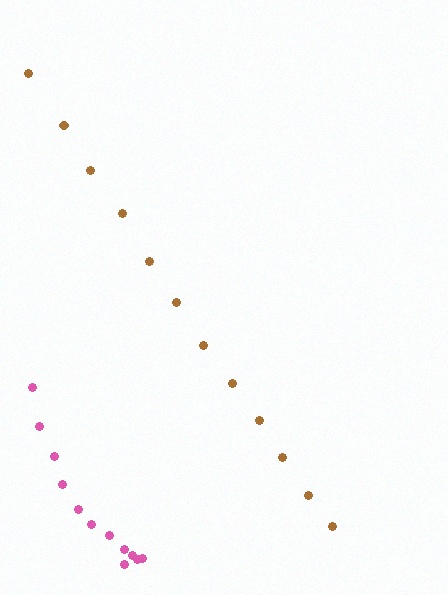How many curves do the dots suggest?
There are 2 distinct paths.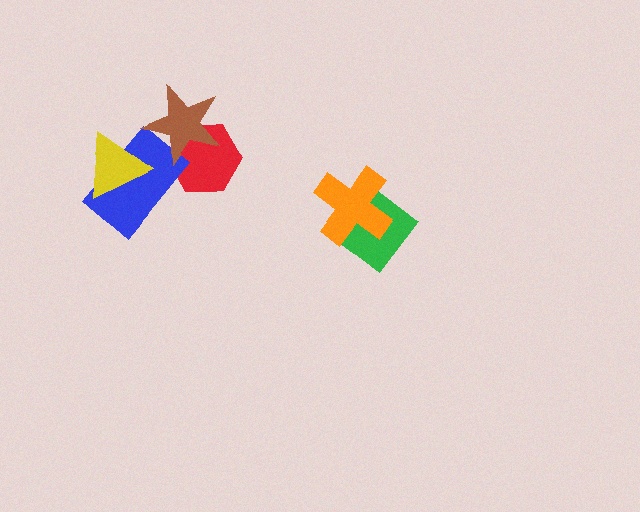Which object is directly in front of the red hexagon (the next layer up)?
The blue rectangle is directly in front of the red hexagon.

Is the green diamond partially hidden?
Yes, it is partially covered by another shape.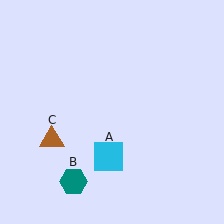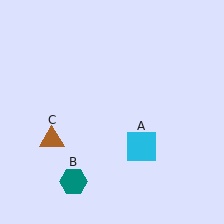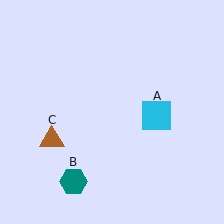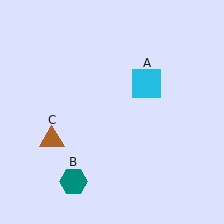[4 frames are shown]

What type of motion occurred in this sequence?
The cyan square (object A) rotated counterclockwise around the center of the scene.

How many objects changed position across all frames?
1 object changed position: cyan square (object A).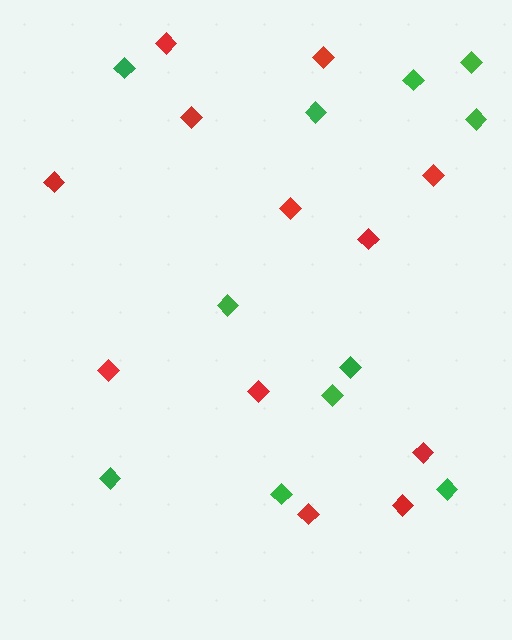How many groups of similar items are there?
There are 2 groups: one group of green diamonds (11) and one group of red diamonds (12).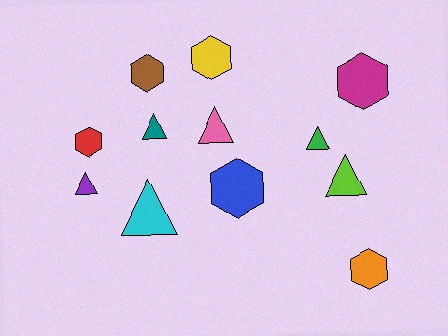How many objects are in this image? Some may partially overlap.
There are 12 objects.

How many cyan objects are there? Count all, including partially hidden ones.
There is 1 cyan object.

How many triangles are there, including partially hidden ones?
There are 6 triangles.